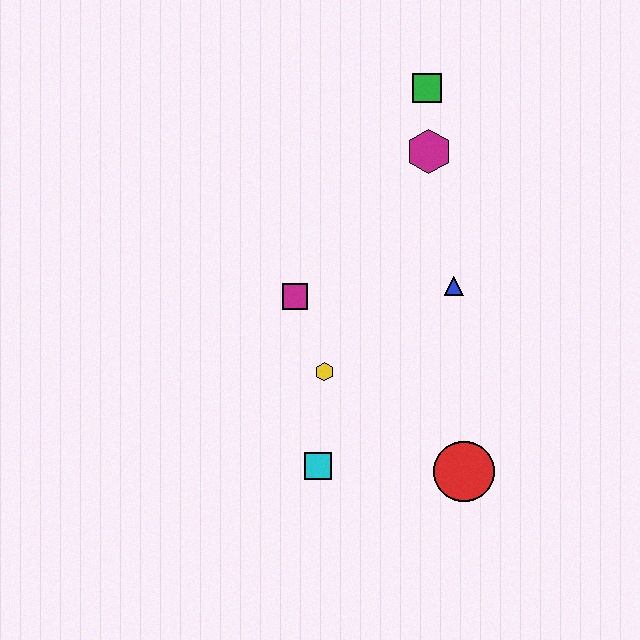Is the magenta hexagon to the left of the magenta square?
No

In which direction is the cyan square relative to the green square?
The cyan square is below the green square.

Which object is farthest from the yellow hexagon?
The green square is farthest from the yellow hexagon.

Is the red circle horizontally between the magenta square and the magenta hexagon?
No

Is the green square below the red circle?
No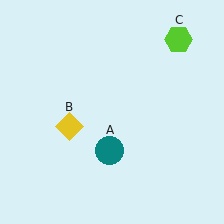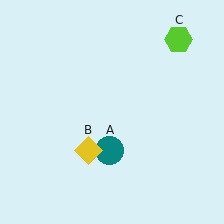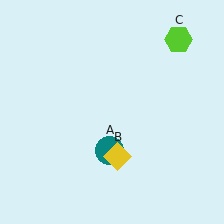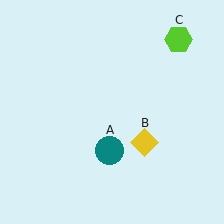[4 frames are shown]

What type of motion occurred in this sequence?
The yellow diamond (object B) rotated counterclockwise around the center of the scene.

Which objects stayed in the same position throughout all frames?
Teal circle (object A) and lime hexagon (object C) remained stationary.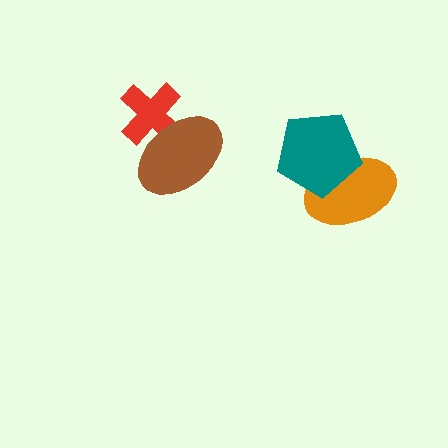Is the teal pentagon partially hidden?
No, no other shape covers it.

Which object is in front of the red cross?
The brown ellipse is in front of the red cross.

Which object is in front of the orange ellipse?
The teal pentagon is in front of the orange ellipse.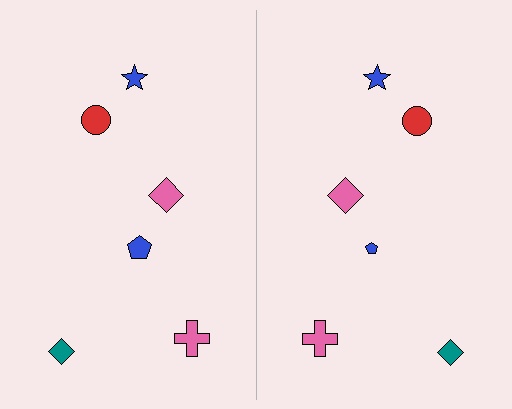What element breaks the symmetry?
The blue pentagon on the right side has a different size than its mirror counterpart.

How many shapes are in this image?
There are 12 shapes in this image.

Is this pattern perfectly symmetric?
No, the pattern is not perfectly symmetric. The blue pentagon on the right side has a different size than its mirror counterpart.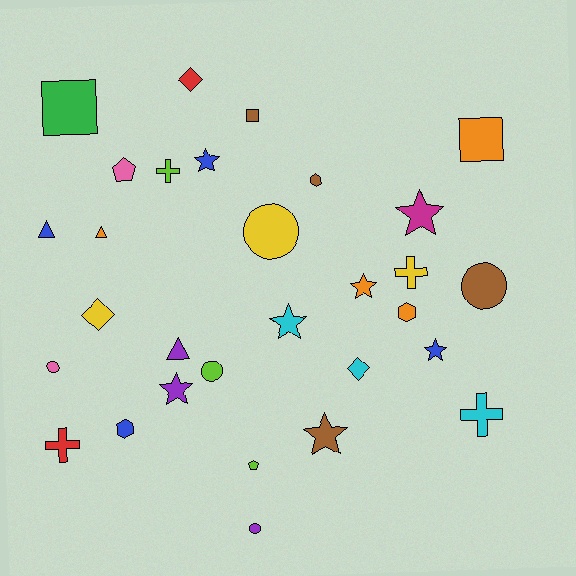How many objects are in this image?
There are 30 objects.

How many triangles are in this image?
There are 3 triangles.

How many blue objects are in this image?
There are 4 blue objects.